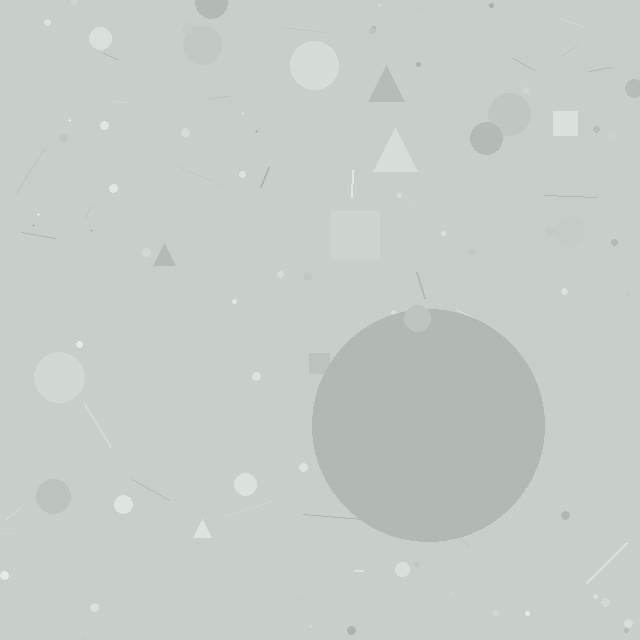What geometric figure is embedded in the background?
A circle is embedded in the background.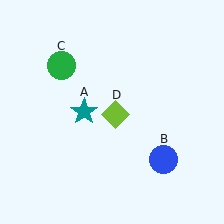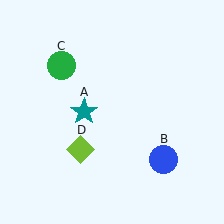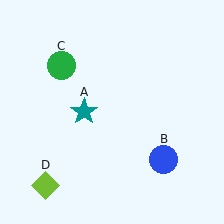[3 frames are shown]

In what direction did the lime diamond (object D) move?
The lime diamond (object D) moved down and to the left.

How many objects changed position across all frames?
1 object changed position: lime diamond (object D).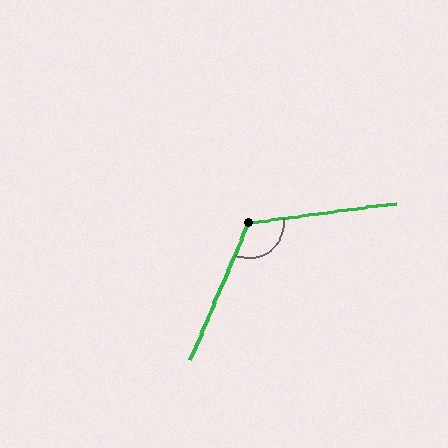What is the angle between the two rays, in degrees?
Approximately 121 degrees.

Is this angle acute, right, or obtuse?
It is obtuse.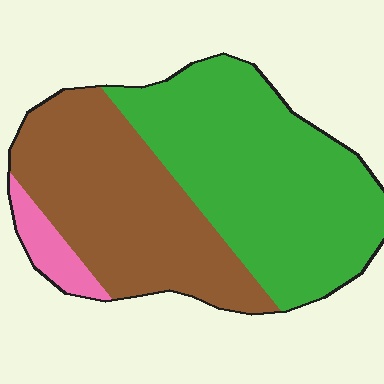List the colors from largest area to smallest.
From largest to smallest: green, brown, pink.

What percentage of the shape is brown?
Brown takes up about two fifths (2/5) of the shape.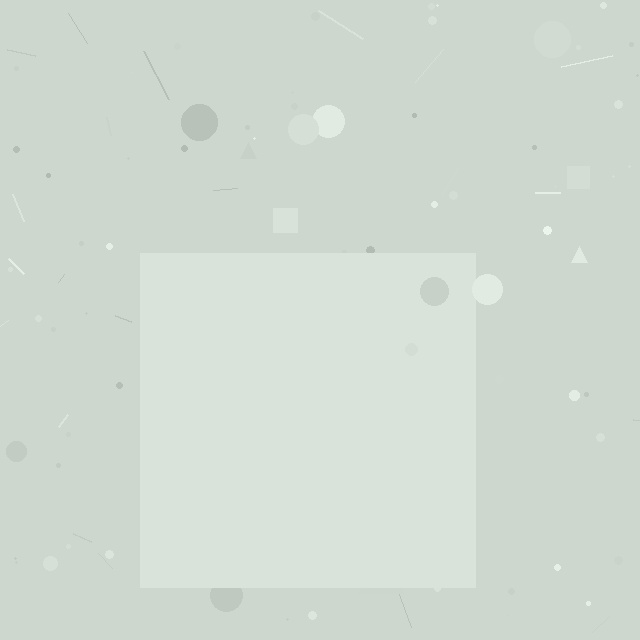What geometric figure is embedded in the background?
A square is embedded in the background.